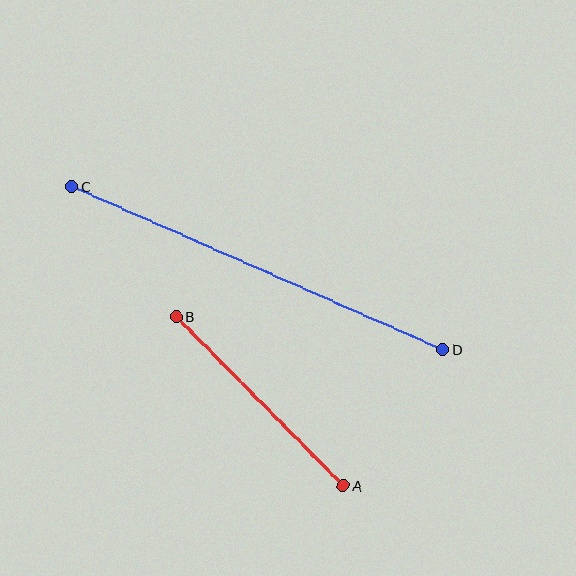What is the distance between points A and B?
The distance is approximately 237 pixels.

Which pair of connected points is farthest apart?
Points C and D are farthest apart.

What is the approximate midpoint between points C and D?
The midpoint is at approximately (257, 268) pixels.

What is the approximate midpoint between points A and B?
The midpoint is at approximately (260, 401) pixels.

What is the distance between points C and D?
The distance is approximately 405 pixels.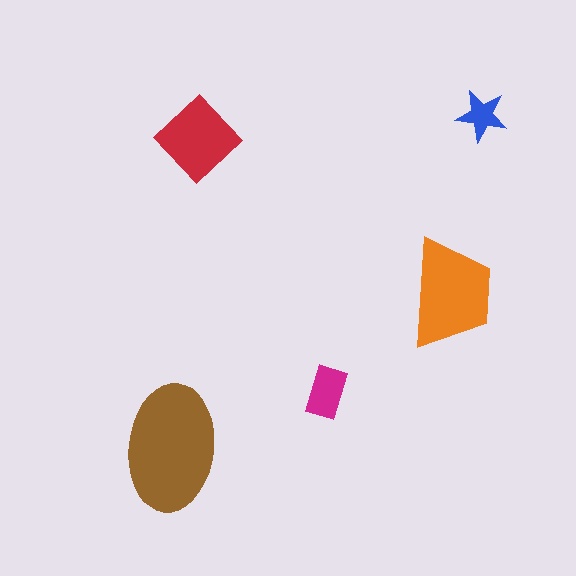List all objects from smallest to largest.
The blue star, the magenta rectangle, the red diamond, the orange trapezoid, the brown ellipse.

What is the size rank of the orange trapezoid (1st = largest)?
2nd.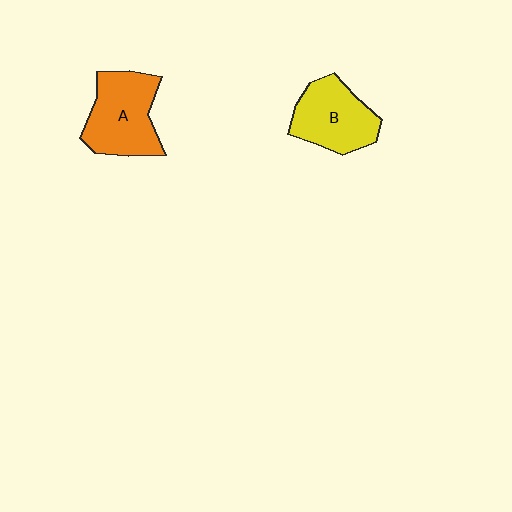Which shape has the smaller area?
Shape B (yellow).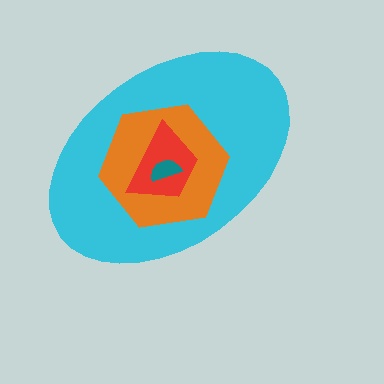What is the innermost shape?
The teal semicircle.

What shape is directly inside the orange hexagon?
The red trapezoid.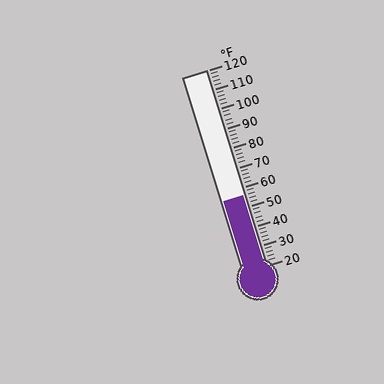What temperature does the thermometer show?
The thermometer shows approximately 56°F.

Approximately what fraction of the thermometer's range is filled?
The thermometer is filled to approximately 35% of its range.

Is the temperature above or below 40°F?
The temperature is above 40°F.